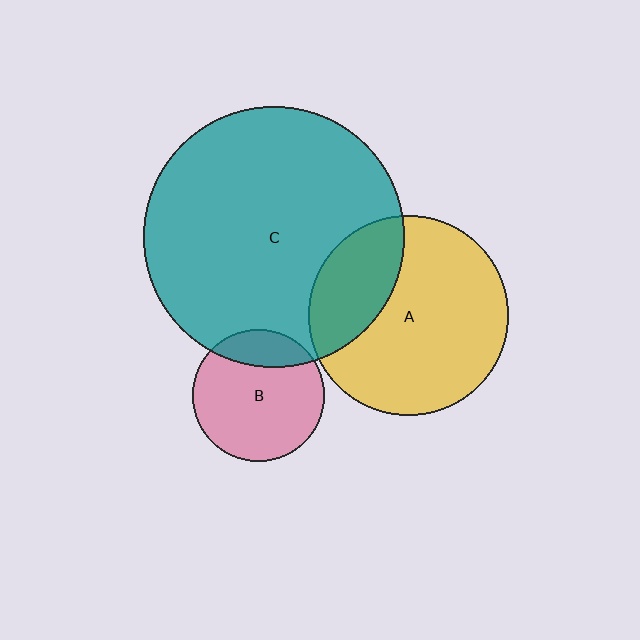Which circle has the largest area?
Circle C (teal).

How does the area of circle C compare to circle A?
Approximately 1.7 times.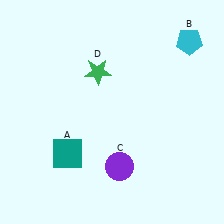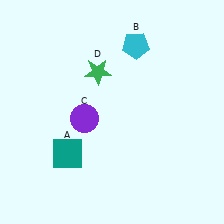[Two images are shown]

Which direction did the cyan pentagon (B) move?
The cyan pentagon (B) moved left.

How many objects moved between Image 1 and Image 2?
2 objects moved between the two images.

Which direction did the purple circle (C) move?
The purple circle (C) moved up.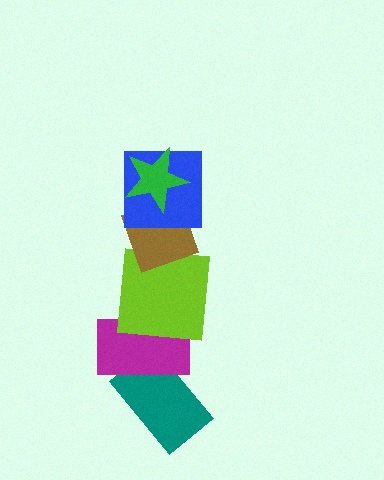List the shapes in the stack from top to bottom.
From top to bottom: the green star, the blue square, the brown diamond, the lime square, the magenta rectangle, the teal rectangle.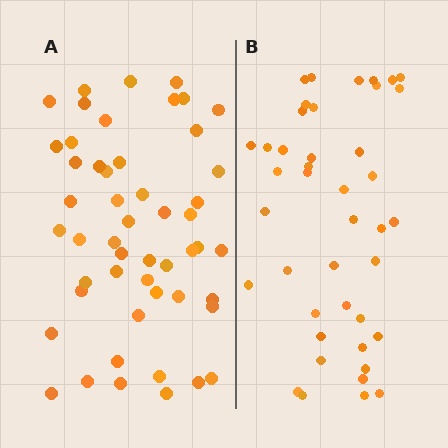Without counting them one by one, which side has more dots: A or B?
Region A (the left region) has more dots.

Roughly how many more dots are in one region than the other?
Region A has roughly 8 or so more dots than region B.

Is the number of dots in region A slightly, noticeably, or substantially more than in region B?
Region A has only slightly more — the two regions are fairly close. The ratio is roughly 1.2 to 1.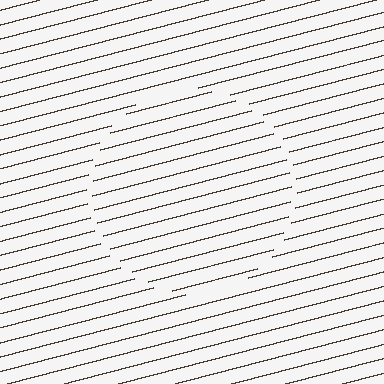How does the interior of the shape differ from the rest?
The interior of the shape contains the same grating, shifted by half a period — the contour is defined by the phase discontinuity where line-ends from the inner and outer gratings abut.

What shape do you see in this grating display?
An illusory circle. The interior of the shape contains the same grating, shifted by half a period — the contour is defined by the phase discontinuity where line-ends from the inner and outer gratings abut.